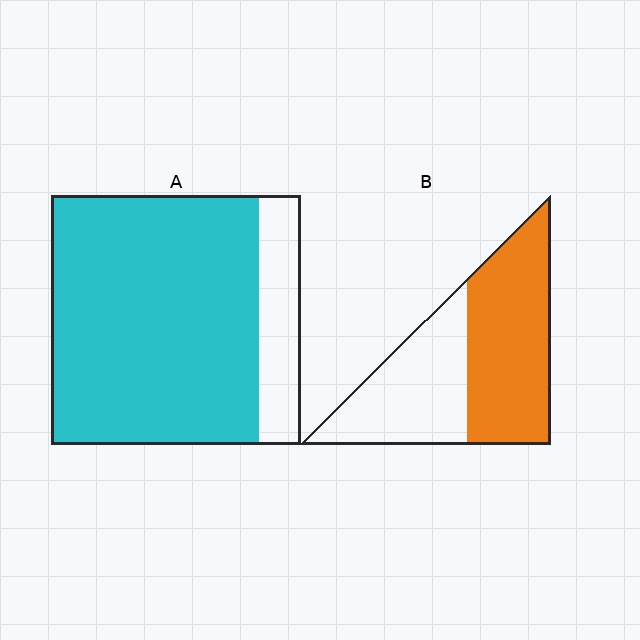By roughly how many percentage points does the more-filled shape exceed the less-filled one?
By roughly 30 percentage points (A over B).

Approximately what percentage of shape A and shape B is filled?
A is approximately 85% and B is approximately 55%.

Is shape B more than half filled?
Yes.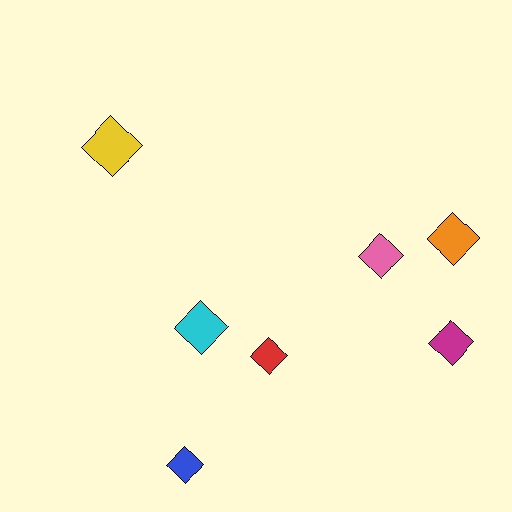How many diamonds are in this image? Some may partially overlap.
There are 7 diamonds.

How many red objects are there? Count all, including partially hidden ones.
There is 1 red object.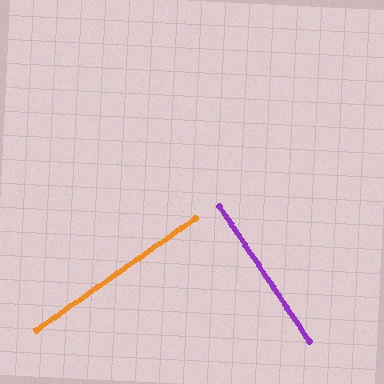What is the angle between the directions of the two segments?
Approximately 88 degrees.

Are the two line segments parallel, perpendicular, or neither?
Perpendicular — they meet at approximately 88°.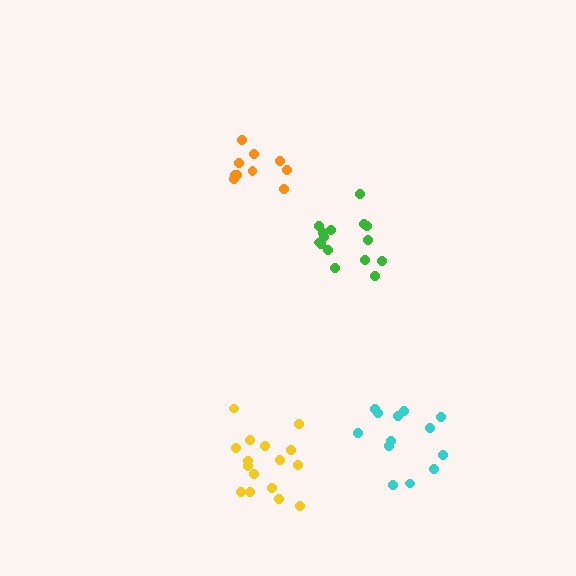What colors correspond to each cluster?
The clusters are colored: yellow, cyan, green, orange.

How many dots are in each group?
Group 1: 16 dots, Group 2: 13 dots, Group 3: 15 dots, Group 4: 10 dots (54 total).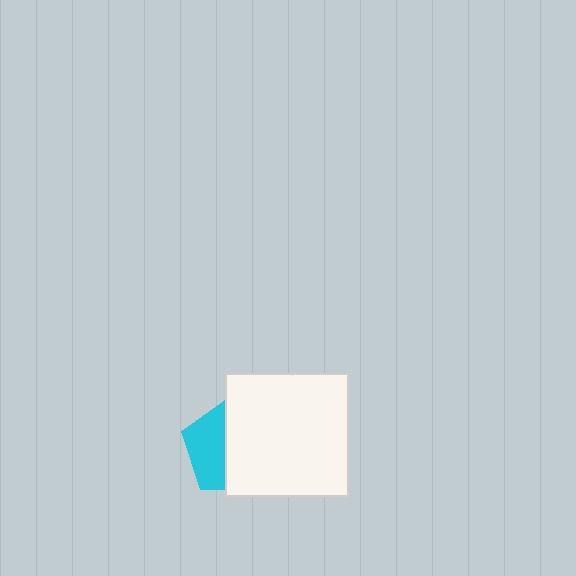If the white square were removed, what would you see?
You would see the complete cyan pentagon.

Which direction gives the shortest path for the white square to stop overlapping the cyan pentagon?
Moving right gives the shortest separation.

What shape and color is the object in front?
The object in front is a white square.